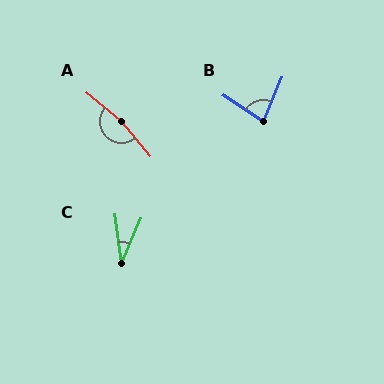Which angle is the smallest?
C, at approximately 32 degrees.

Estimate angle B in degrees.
Approximately 80 degrees.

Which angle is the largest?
A, at approximately 168 degrees.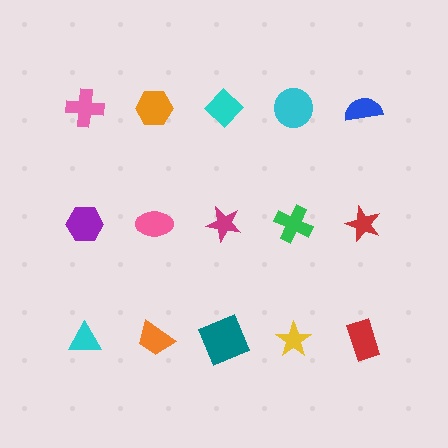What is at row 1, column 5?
A blue semicircle.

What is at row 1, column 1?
A pink cross.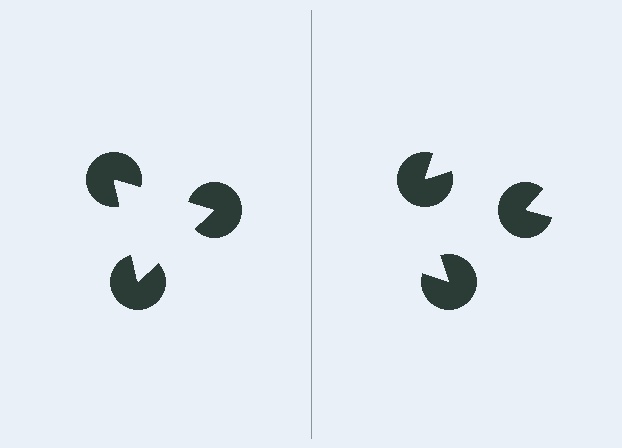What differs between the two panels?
The pac-man discs are positioned identically on both sides; only the wedge orientations differ. On the left they align to a triangle; on the right they are misaligned.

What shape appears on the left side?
An illusory triangle.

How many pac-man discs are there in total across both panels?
6 — 3 on each side.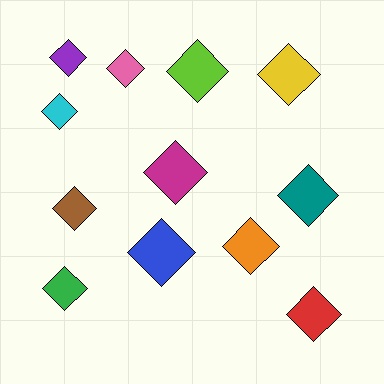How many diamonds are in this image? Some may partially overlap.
There are 12 diamonds.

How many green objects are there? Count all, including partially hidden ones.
There is 1 green object.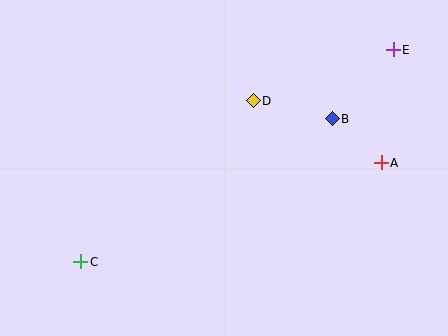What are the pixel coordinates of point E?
Point E is at (393, 50).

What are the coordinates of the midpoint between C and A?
The midpoint between C and A is at (231, 212).